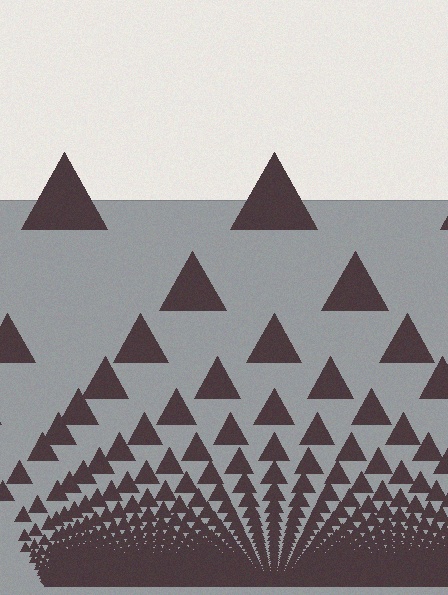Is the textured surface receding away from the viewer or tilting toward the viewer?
The surface appears to tilt toward the viewer. Texture elements get larger and sparser toward the top.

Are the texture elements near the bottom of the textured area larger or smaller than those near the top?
Smaller. The gradient is inverted — elements near the bottom are smaller and denser.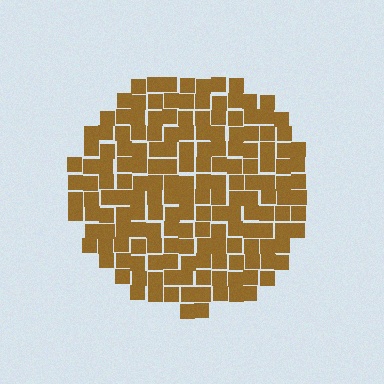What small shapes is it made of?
It is made of small squares.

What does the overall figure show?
The overall figure shows a circle.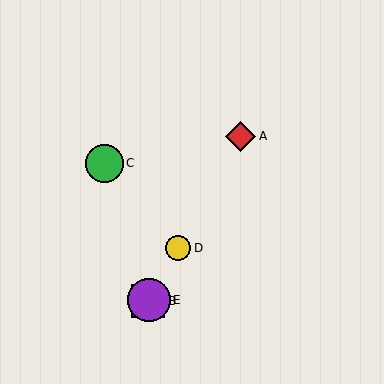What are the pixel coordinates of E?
Object E is at (149, 300).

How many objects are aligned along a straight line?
4 objects (A, B, D, E) are aligned along a straight line.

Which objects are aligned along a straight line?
Objects A, B, D, E are aligned along a straight line.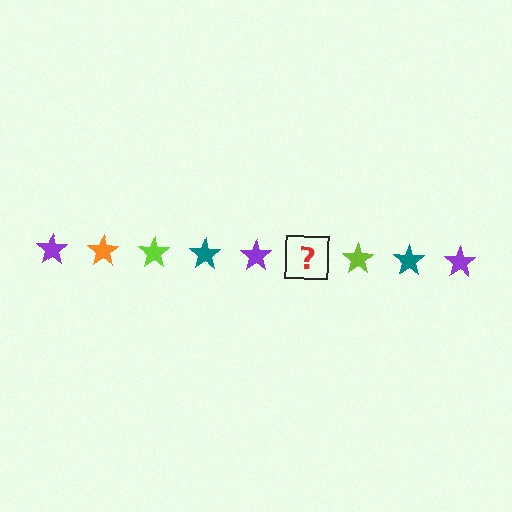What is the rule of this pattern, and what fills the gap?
The rule is that the pattern cycles through purple, orange, lime, teal stars. The gap should be filled with an orange star.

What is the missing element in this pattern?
The missing element is an orange star.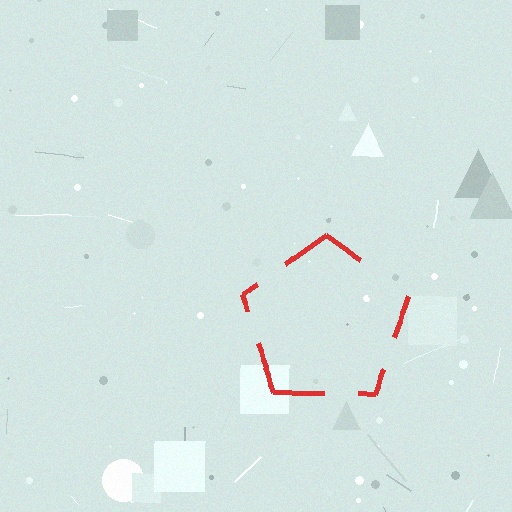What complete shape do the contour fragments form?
The contour fragments form a pentagon.